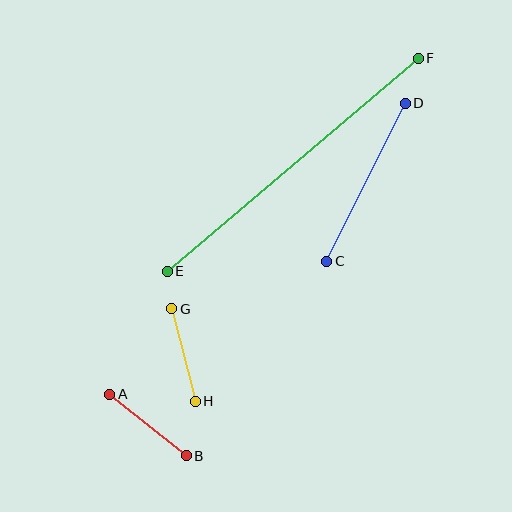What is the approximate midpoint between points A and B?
The midpoint is at approximately (148, 425) pixels.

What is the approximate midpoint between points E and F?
The midpoint is at approximately (293, 165) pixels.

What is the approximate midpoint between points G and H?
The midpoint is at approximately (184, 355) pixels.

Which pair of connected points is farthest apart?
Points E and F are farthest apart.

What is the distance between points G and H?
The distance is approximately 95 pixels.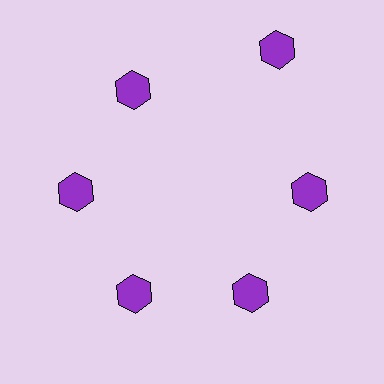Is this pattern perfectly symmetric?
No. The 6 purple hexagons are arranged in a ring, but one element near the 1 o'clock position is pushed outward from the center, breaking the 6-fold rotational symmetry.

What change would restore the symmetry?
The symmetry would be restored by moving it inward, back onto the ring so that all 6 hexagons sit at equal angles and equal distance from the center.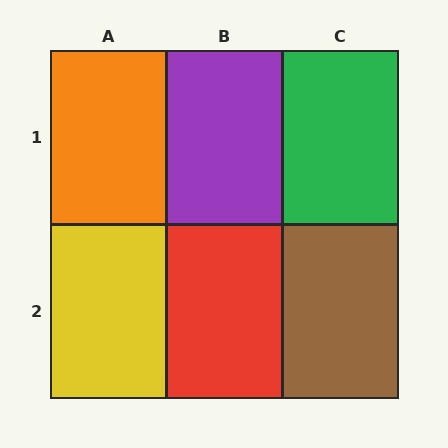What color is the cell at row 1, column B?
Purple.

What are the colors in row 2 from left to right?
Yellow, red, brown.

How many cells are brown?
1 cell is brown.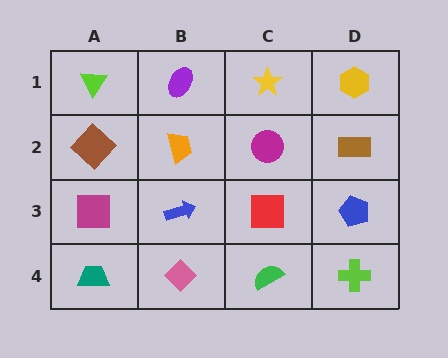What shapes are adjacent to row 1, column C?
A magenta circle (row 2, column C), a purple ellipse (row 1, column B), a yellow hexagon (row 1, column D).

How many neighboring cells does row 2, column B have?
4.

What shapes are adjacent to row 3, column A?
A brown diamond (row 2, column A), a teal trapezoid (row 4, column A), a blue arrow (row 3, column B).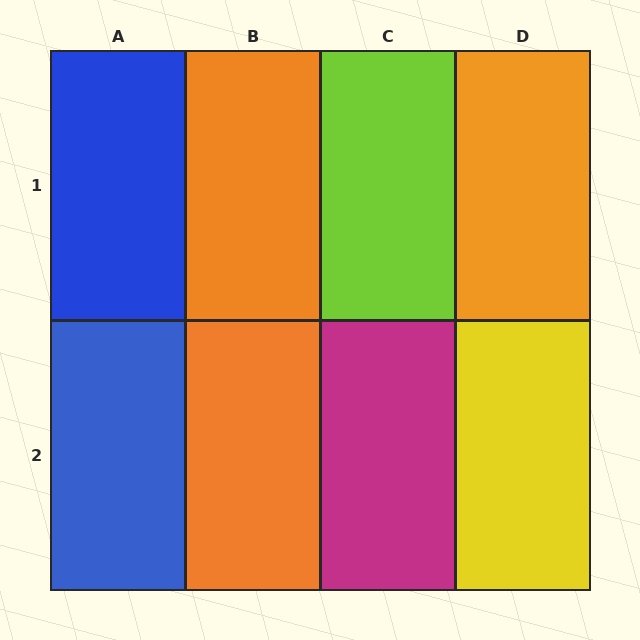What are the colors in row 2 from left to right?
Blue, orange, magenta, yellow.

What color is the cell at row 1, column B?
Orange.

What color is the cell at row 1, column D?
Orange.